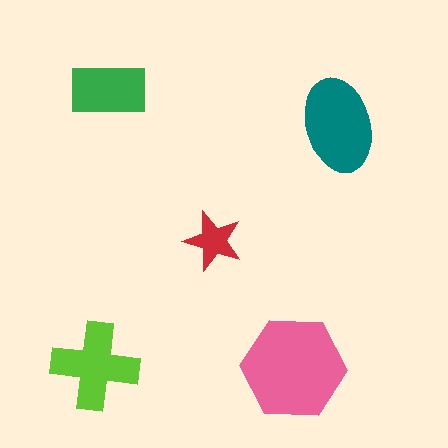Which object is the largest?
The pink hexagon.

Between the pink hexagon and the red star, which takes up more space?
The pink hexagon.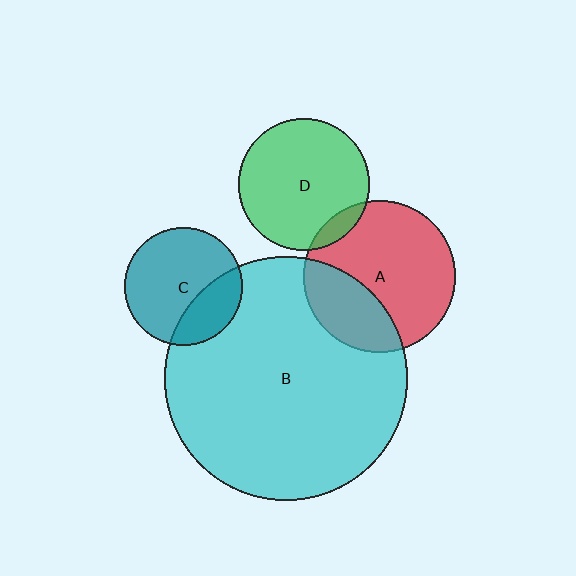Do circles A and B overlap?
Yes.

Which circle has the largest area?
Circle B (cyan).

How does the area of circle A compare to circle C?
Approximately 1.7 times.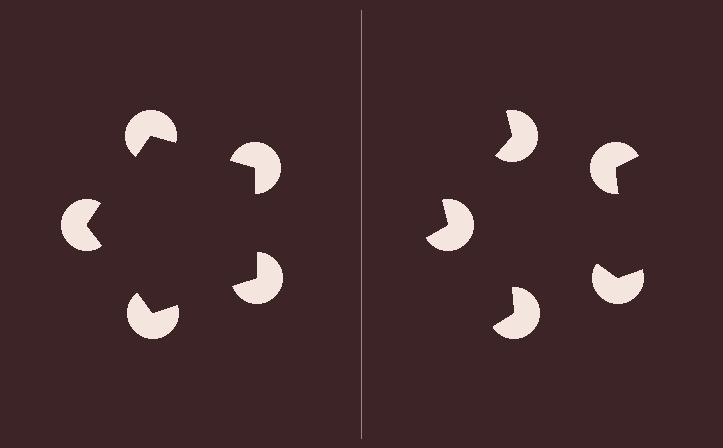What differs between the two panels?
The pac-man discs are positioned identically on both sides; only the wedge orientations differ. On the left they align to a pentagon; on the right they are misaligned.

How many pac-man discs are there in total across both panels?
10 — 5 on each side.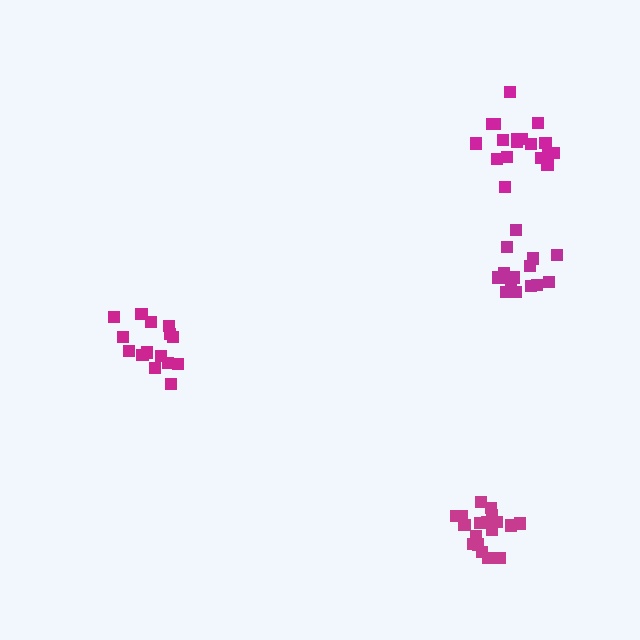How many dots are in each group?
Group 1: 18 dots, Group 2: 15 dots, Group 3: 15 dots, Group 4: 18 dots (66 total).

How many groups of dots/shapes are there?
There are 4 groups.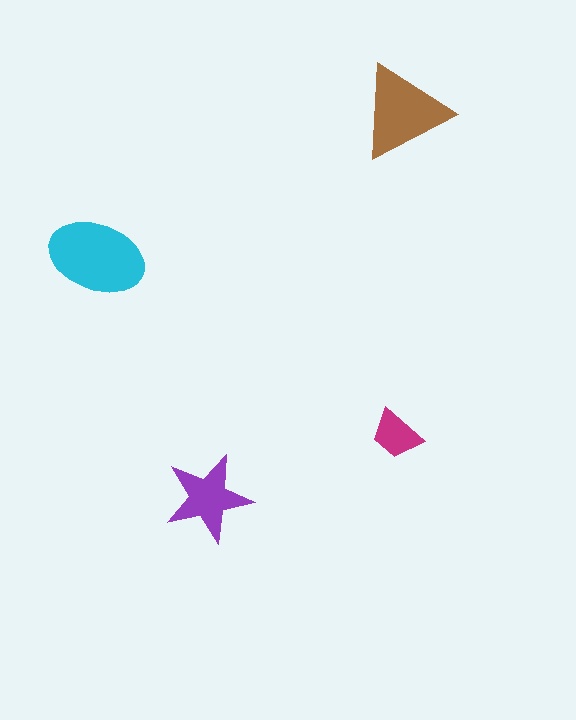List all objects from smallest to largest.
The magenta trapezoid, the purple star, the brown triangle, the cyan ellipse.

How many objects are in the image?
There are 4 objects in the image.